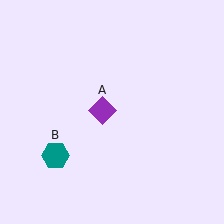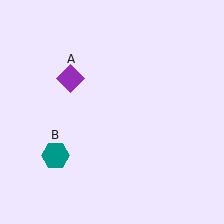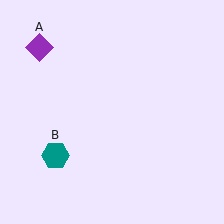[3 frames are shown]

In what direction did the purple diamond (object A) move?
The purple diamond (object A) moved up and to the left.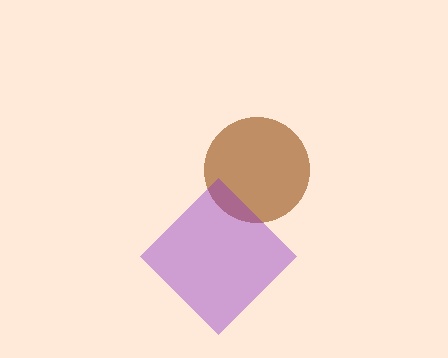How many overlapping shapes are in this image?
There are 2 overlapping shapes in the image.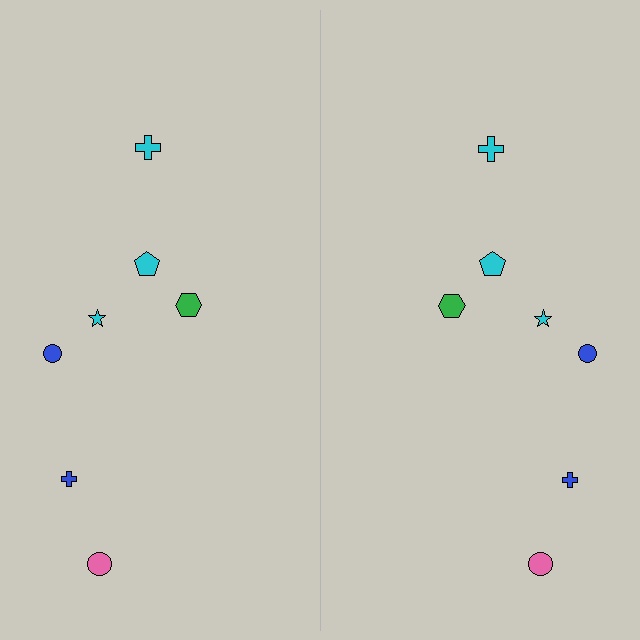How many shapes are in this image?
There are 14 shapes in this image.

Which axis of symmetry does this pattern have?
The pattern has a vertical axis of symmetry running through the center of the image.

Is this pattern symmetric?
Yes, this pattern has bilateral (reflection) symmetry.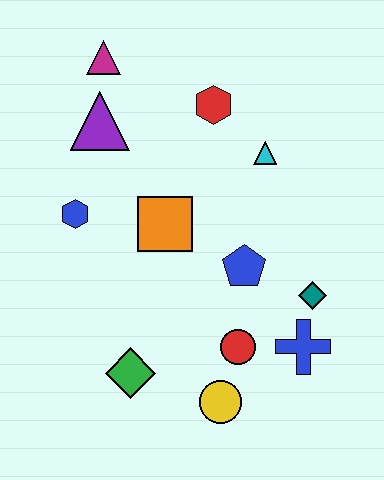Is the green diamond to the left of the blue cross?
Yes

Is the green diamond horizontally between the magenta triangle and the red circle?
Yes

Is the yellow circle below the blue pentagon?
Yes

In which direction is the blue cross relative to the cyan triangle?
The blue cross is below the cyan triangle.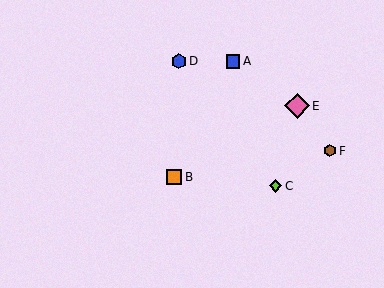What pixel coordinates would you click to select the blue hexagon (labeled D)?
Click at (179, 61) to select the blue hexagon D.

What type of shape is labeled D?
Shape D is a blue hexagon.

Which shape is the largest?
The pink diamond (labeled E) is the largest.